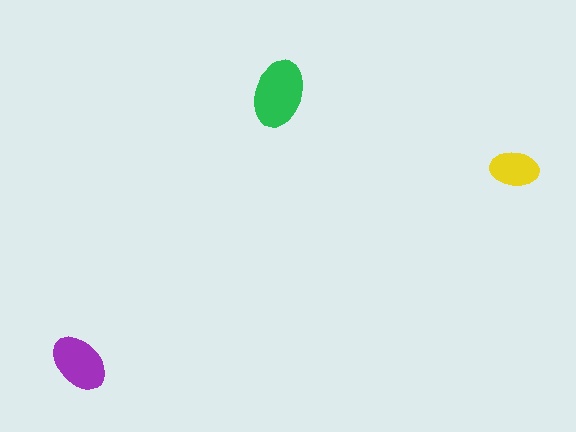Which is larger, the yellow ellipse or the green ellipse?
The green one.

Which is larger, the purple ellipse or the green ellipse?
The green one.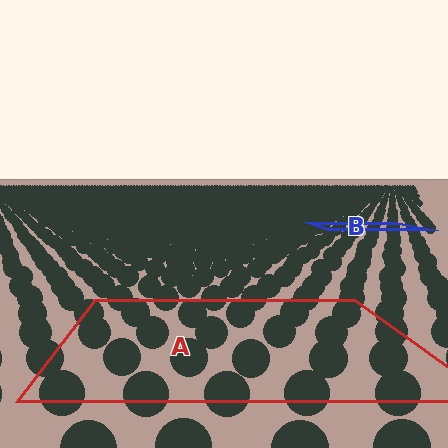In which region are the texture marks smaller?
The texture marks are smaller in region B, because it is farther away.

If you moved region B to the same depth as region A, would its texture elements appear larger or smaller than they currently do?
They would appear larger. At a closer depth, the same texture elements are projected at a bigger on-screen size.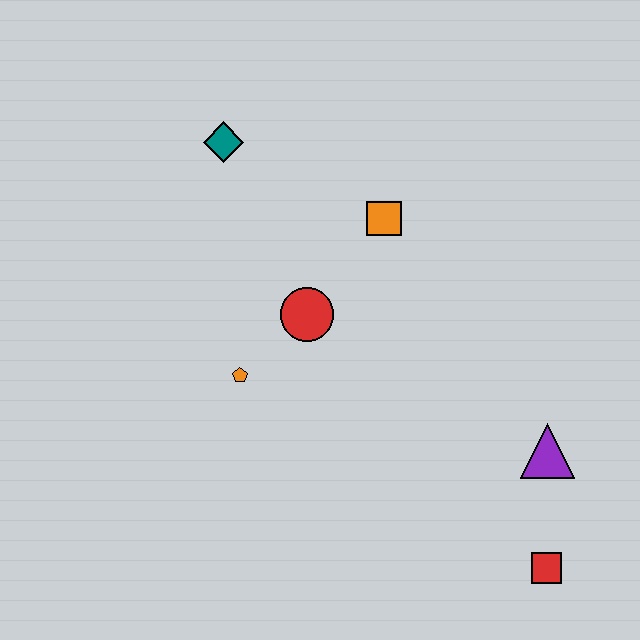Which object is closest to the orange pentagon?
The red circle is closest to the orange pentagon.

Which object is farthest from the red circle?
The red square is farthest from the red circle.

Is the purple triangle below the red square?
No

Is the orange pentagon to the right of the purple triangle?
No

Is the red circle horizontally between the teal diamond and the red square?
Yes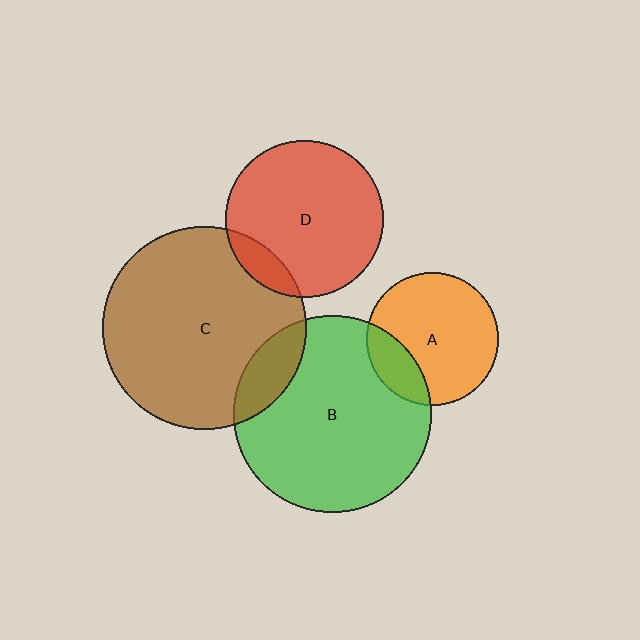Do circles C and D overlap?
Yes.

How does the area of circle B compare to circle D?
Approximately 1.6 times.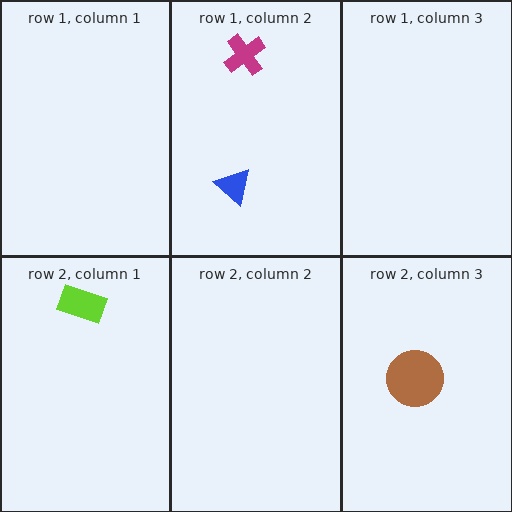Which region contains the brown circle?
The row 2, column 3 region.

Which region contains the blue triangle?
The row 1, column 2 region.